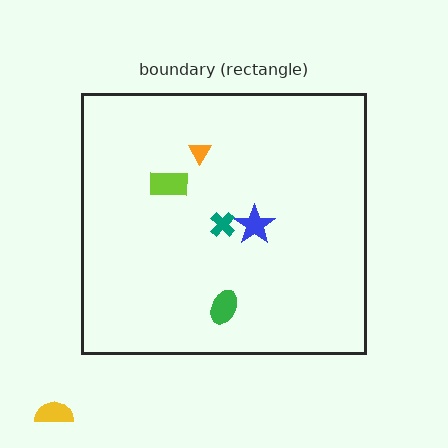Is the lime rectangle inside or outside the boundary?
Inside.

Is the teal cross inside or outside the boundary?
Inside.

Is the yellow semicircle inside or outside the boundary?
Outside.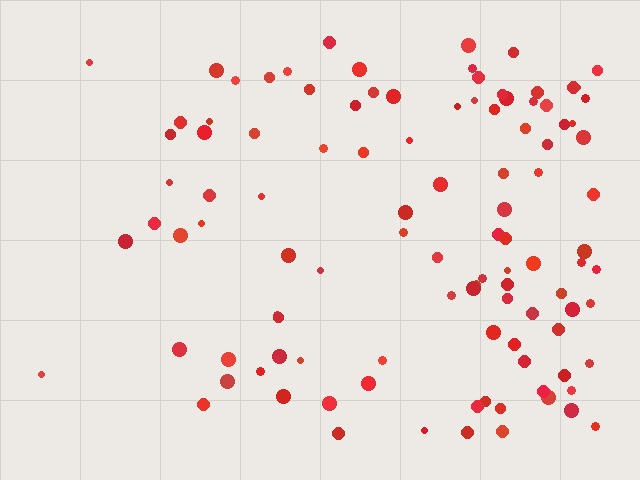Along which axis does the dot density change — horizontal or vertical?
Horizontal.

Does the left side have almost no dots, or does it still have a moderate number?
Still a moderate number, just noticeably fewer than the right.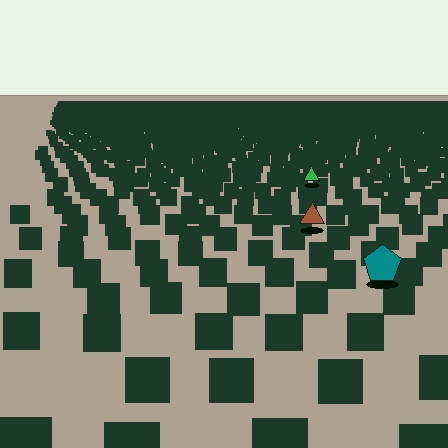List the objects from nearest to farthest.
From nearest to farthest: the teal pentagon, the brown triangle, the green triangle.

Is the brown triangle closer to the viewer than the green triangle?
Yes. The brown triangle is closer — you can tell from the texture gradient: the ground texture is coarser near it.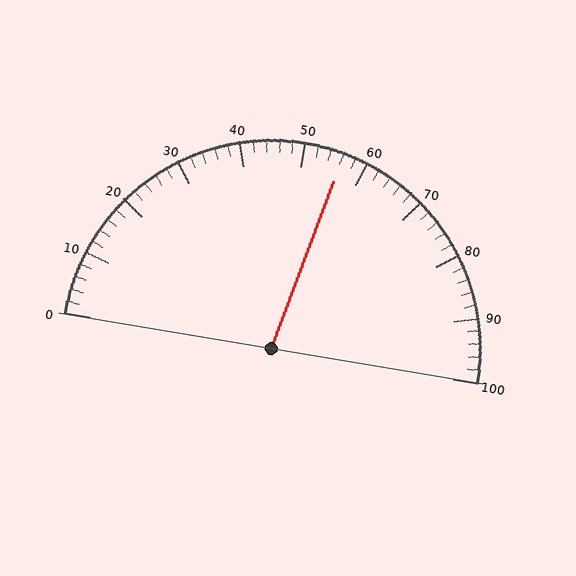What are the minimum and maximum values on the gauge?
The gauge ranges from 0 to 100.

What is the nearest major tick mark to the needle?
The nearest major tick mark is 60.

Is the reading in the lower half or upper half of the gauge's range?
The reading is in the upper half of the range (0 to 100).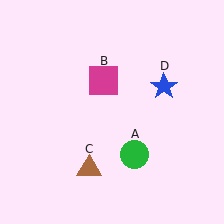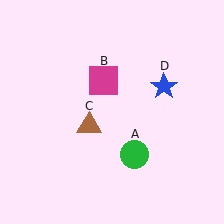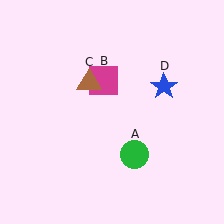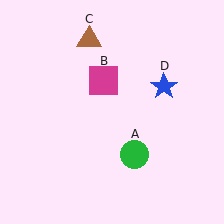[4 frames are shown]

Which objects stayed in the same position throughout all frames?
Green circle (object A) and magenta square (object B) and blue star (object D) remained stationary.